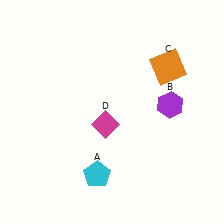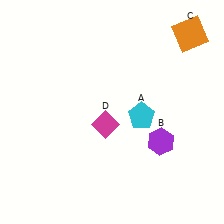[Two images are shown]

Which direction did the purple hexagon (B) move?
The purple hexagon (B) moved down.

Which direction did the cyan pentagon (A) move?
The cyan pentagon (A) moved up.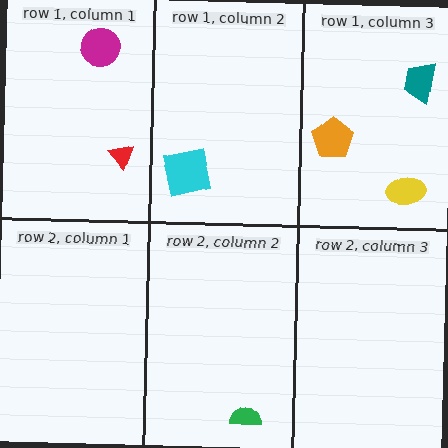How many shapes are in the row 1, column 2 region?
1.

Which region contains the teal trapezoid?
The row 1, column 3 region.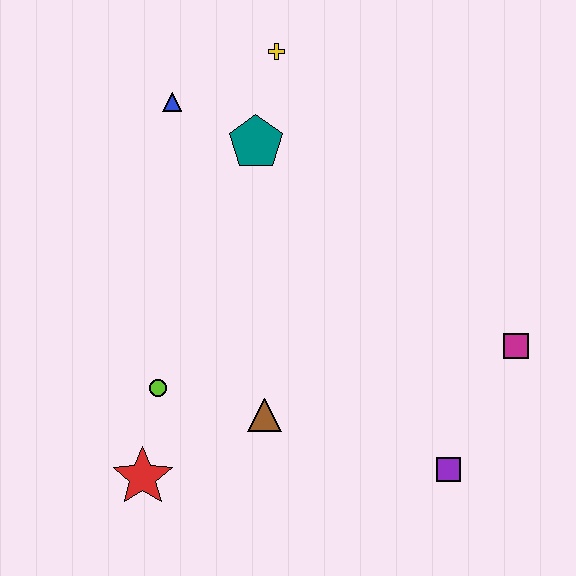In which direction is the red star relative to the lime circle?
The red star is below the lime circle.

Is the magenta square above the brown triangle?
Yes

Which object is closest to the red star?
The lime circle is closest to the red star.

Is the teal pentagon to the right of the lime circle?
Yes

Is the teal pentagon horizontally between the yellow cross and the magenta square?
No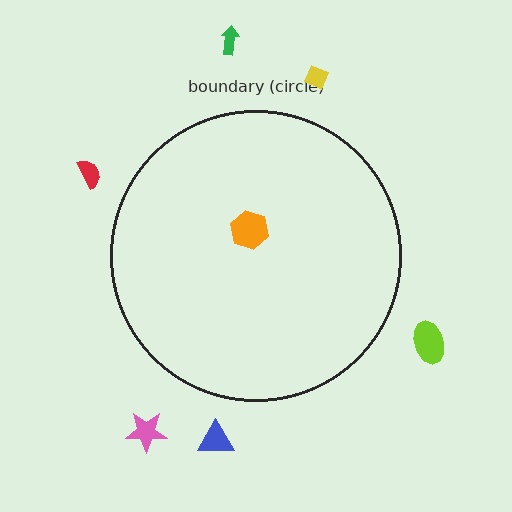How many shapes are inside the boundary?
1 inside, 6 outside.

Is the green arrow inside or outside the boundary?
Outside.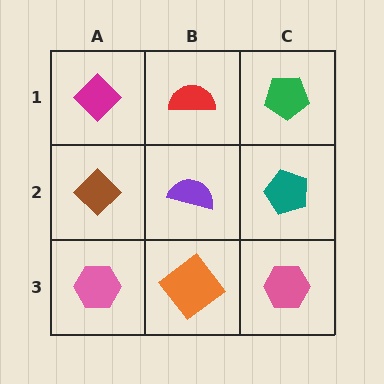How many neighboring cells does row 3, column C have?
2.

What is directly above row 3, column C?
A teal pentagon.